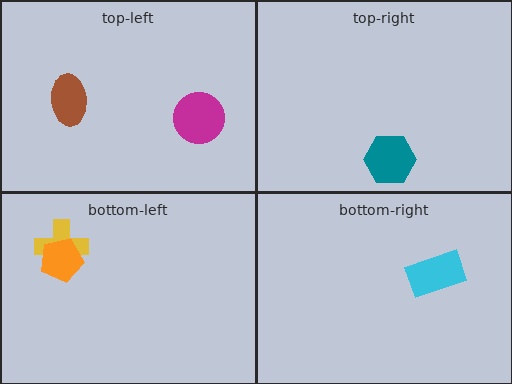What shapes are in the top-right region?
The teal hexagon.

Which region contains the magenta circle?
The top-left region.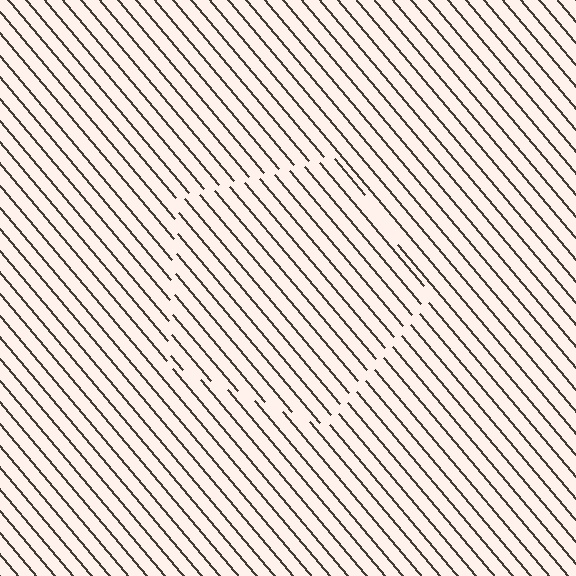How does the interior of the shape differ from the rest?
The interior of the shape contains the same grating, shifted by half a period — the contour is defined by the phase discontinuity where line-ends from the inner and outer gratings abut.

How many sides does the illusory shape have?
5 sides — the line-ends trace a pentagon.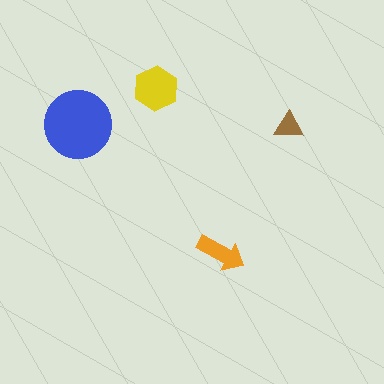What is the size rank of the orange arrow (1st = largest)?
3rd.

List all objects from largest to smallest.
The blue circle, the yellow hexagon, the orange arrow, the brown triangle.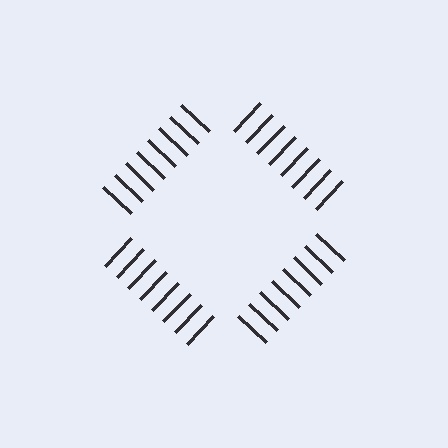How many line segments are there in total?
32 — 8 along each of the 4 edges.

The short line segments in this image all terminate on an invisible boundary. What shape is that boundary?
An illusory square — the line segments terminate on its edges but no continuous stroke is drawn.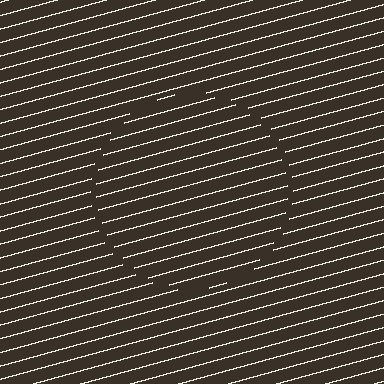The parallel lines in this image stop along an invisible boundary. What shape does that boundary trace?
An illusory circle. The interior of the shape contains the same grating, shifted by half a period — the contour is defined by the phase discontinuity where line-ends from the inner and outer gratings abut.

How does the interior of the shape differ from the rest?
The interior of the shape contains the same grating, shifted by half a period — the contour is defined by the phase discontinuity where line-ends from the inner and outer gratings abut.